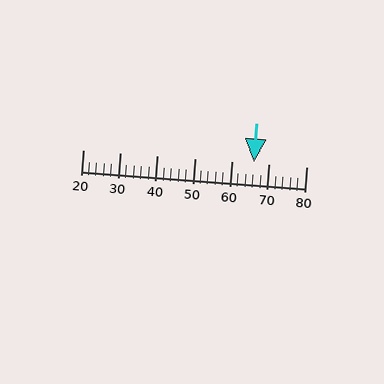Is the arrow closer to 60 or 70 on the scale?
The arrow is closer to 70.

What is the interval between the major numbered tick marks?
The major tick marks are spaced 10 units apart.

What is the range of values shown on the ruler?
The ruler shows values from 20 to 80.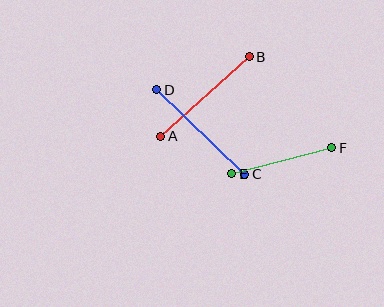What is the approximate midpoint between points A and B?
The midpoint is at approximately (205, 97) pixels.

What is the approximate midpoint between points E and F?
The midpoint is at approximately (282, 161) pixels.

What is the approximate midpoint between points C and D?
The midpoint is at approximately (201, 132) pixels.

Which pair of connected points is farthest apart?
Points C and D are farthest apart.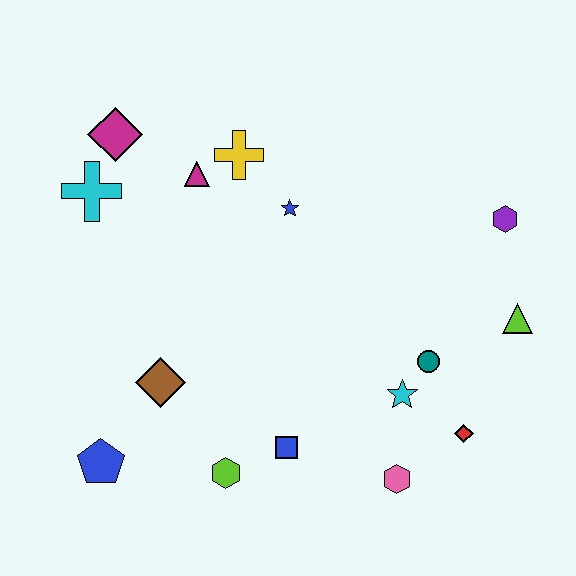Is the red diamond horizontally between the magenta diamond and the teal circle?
No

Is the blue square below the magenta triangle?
Yes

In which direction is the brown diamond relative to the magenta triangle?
The brown diamond is below the magenta triangle.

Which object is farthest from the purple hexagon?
The blue pentagon is farthest from the purple hexagon.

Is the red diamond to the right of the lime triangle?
No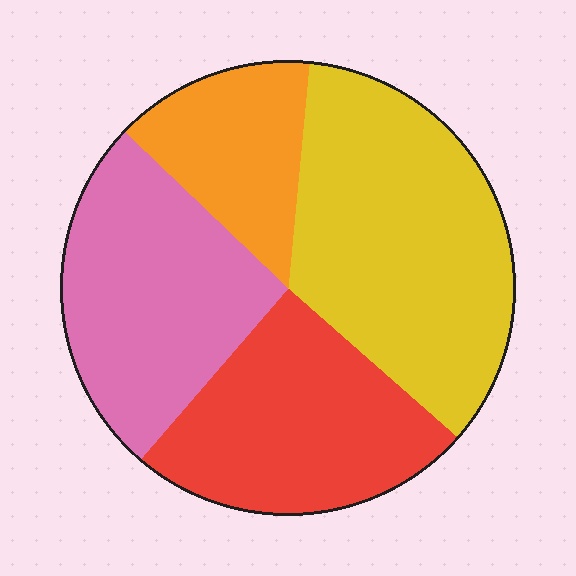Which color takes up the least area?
Orange, at roughly 15%.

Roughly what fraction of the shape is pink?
Pink takes up about one quarter (1/4) of the shape.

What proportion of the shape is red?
Red covers roughly 25% of the shape.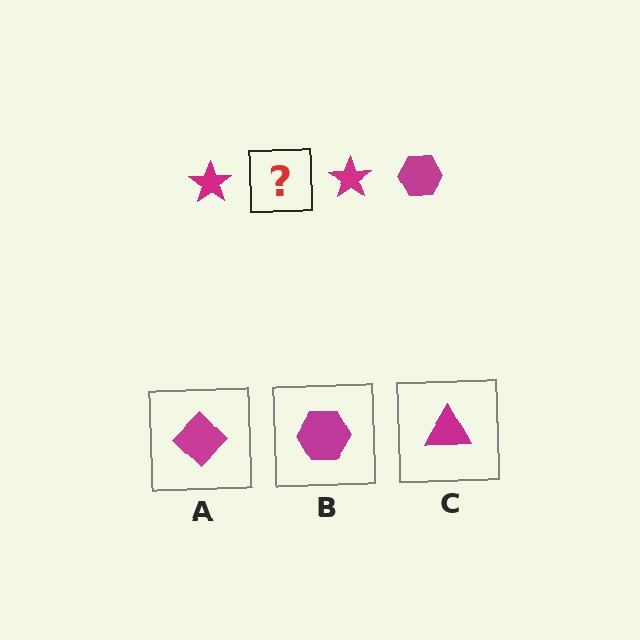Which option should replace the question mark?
Option B.